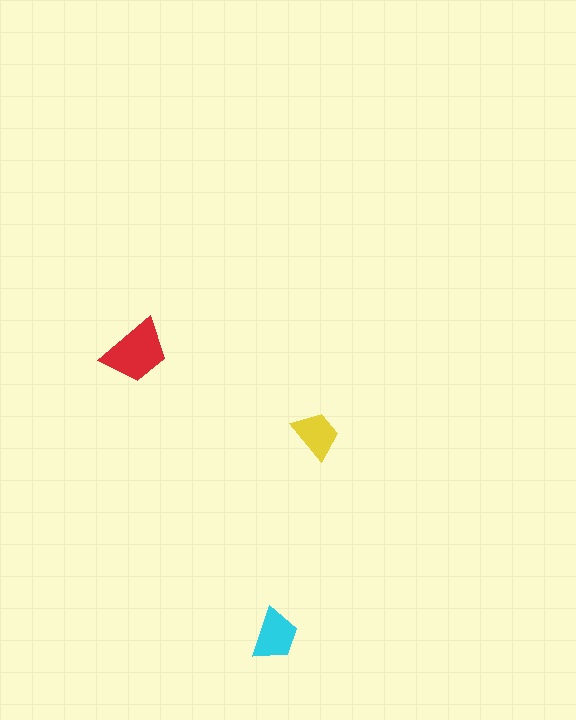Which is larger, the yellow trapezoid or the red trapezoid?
The red one.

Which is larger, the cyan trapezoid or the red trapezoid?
The red one.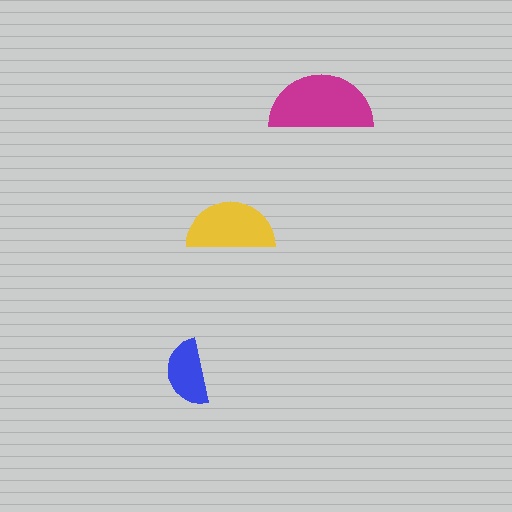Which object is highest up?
The magenta semicircle is topmost.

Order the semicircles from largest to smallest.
the magenta one, the yellow one, the blue one.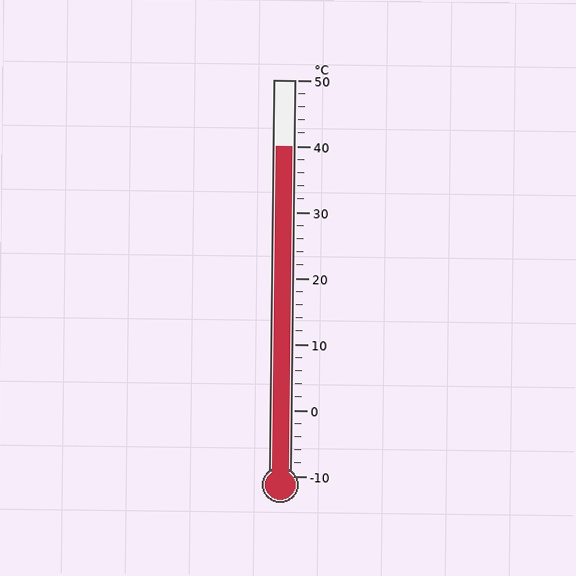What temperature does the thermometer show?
The thermometer shows approximately 40°C.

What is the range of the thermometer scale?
The thermometer scale ranges from -10°C to 50°C.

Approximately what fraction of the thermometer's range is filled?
The thermometer is filled to approximately 85% of its range.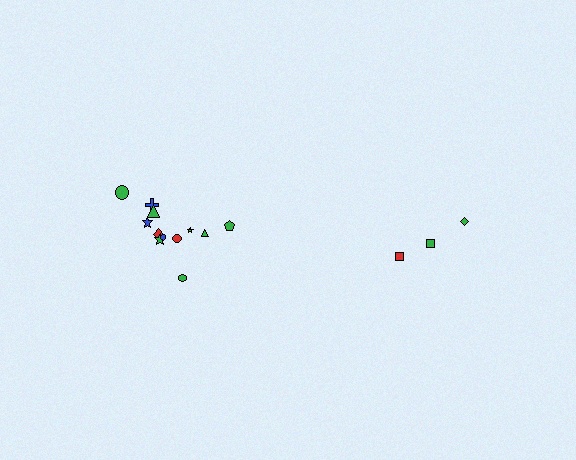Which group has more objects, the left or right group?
The left group.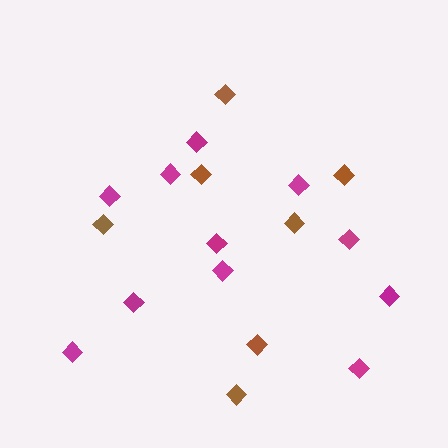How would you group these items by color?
There are 2 groups: one group of magenta diamonds (11) and one group of brown diamonds (7).